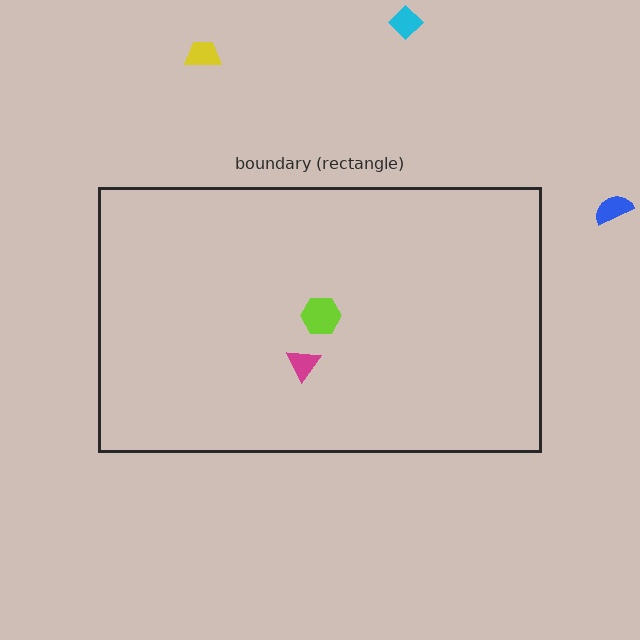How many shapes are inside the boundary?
2 inside, 3 outside.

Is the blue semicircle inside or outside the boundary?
Outside.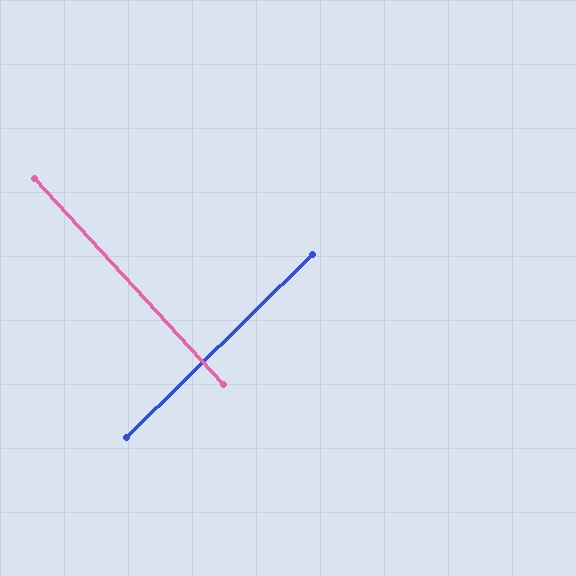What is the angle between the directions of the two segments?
Approximately 88 degrees.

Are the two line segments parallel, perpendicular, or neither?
Perpendicular — they meet at approximately 88°.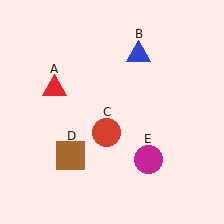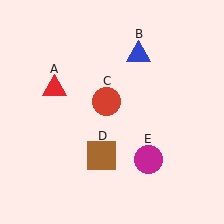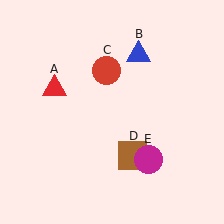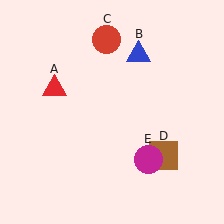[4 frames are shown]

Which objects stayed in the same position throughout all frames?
Red triangle (object A) and blue triangle (object B) and magenta circle (object E) remained stationary.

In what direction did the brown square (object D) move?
The brown square (object D) moved right.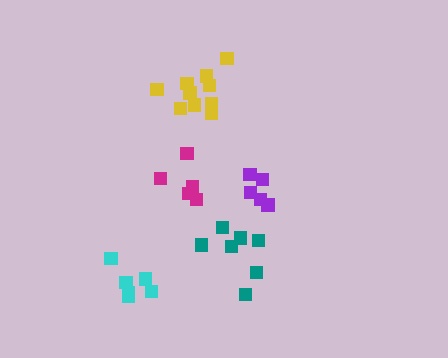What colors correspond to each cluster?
The clusters are colored: cyan, yellow, purple, teal, magenta.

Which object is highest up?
The yellow cluster is topmost.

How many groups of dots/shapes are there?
There are 5 groups.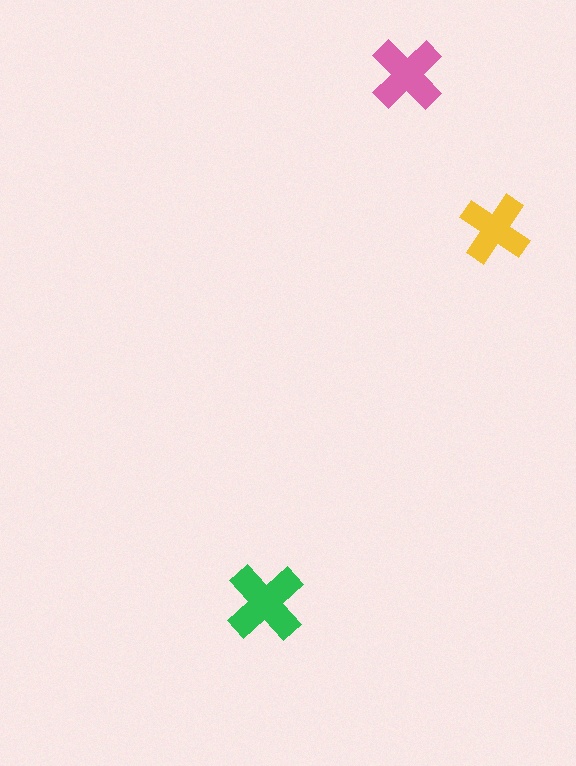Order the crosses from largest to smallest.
the green one, the pink one, the yellow one.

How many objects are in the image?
There are 3 objects in the image.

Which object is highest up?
The pink cross is topmost.